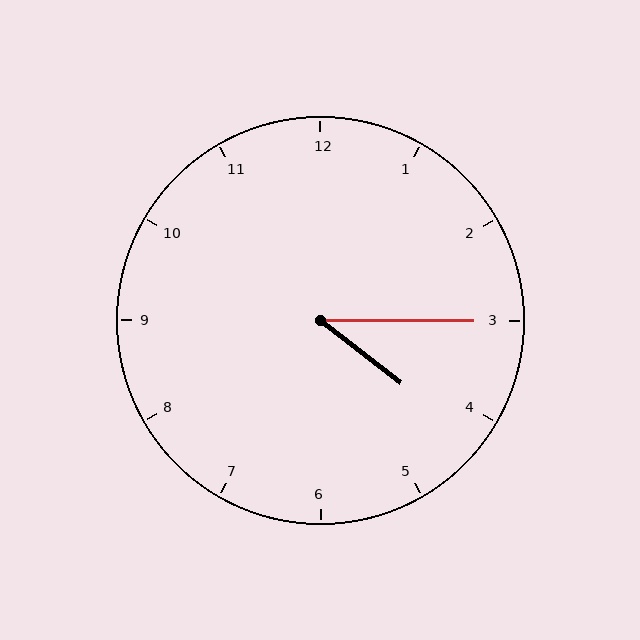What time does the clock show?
4:15.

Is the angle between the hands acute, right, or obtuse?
It is acute.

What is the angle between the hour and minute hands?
Approximately 38 degrees.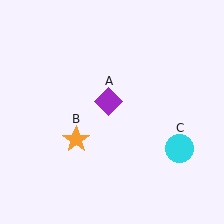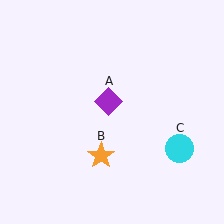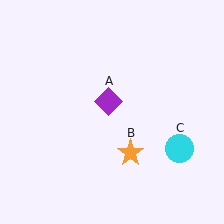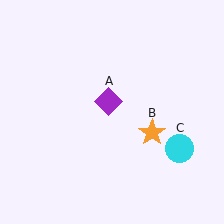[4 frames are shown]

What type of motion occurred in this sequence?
The orange star (object B) rotated counterclockwise around the center of the scene.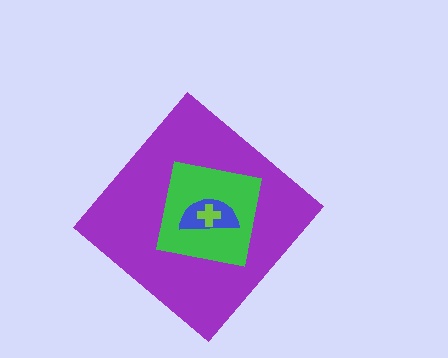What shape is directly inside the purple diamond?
The green square.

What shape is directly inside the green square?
The blue semicircle.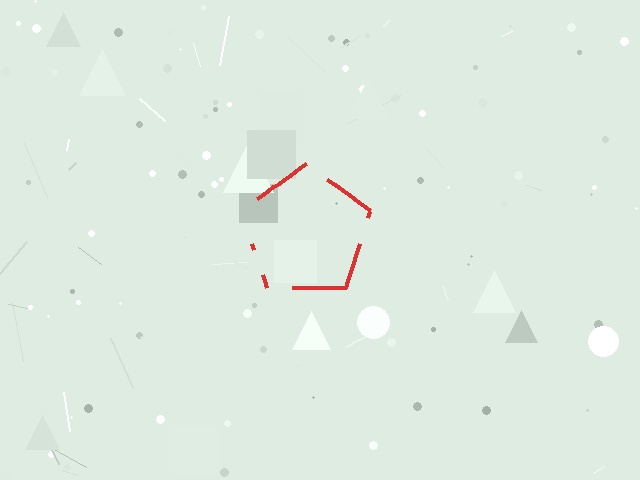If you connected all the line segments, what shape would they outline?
They would outline a pentagon.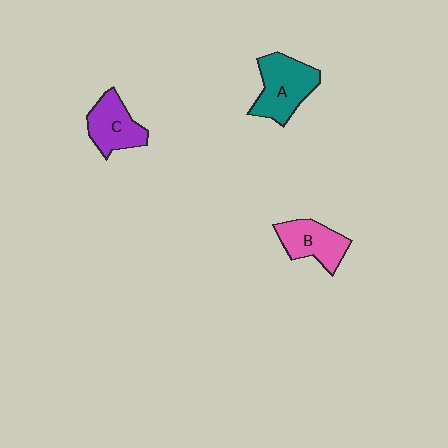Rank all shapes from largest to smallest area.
From largest to smallest: A (teal), C (purple), B (pink).